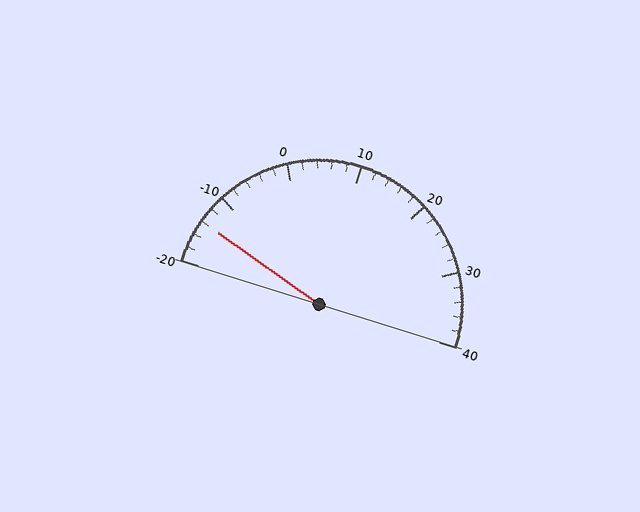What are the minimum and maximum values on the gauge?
The gauge ranges from -20 to 40.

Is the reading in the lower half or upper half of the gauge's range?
The reading is in the lower half of the range (-20 to 40).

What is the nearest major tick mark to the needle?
The nearest major tick mark is -10.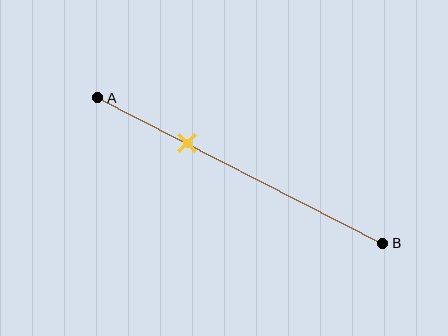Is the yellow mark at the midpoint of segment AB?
No, the mark is at about 30% from A, not at the 50% midpoint.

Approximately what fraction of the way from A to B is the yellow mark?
The yellow mark is approximately 30% of the way from A to B.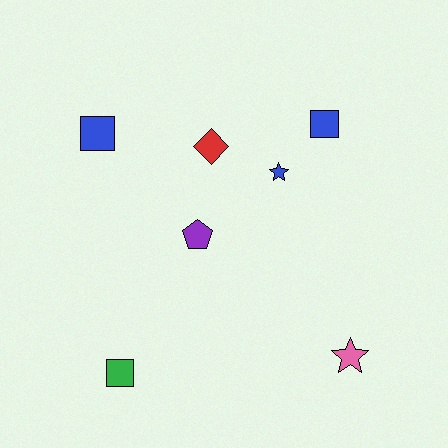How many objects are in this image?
There are 7 objects.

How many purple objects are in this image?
There is 1 purple object.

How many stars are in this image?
There are 2 stars.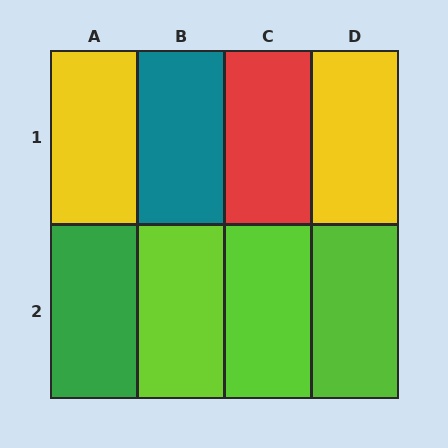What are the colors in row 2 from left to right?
Green, lime, lime, lime.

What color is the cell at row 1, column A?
Yellow.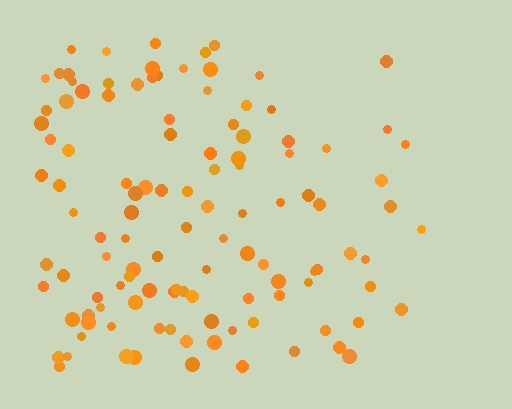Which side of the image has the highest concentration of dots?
The left.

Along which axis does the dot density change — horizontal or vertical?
Horizontal.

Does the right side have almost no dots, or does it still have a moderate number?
Still a moderate number, just noticeably fewer than the left.